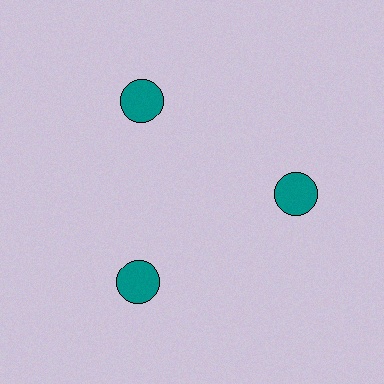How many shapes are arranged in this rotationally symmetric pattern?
There are 3 shapes, arranged in 3 groups of 1.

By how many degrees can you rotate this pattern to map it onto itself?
The pattern maps onto itself every 120 degrees of rotation.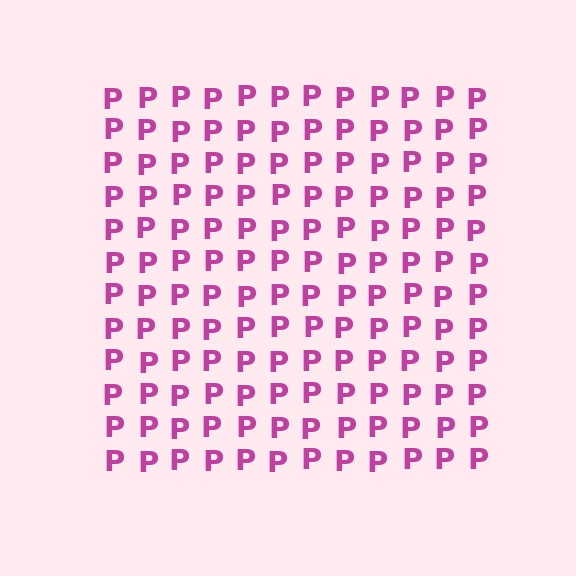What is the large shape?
The large shape is a square.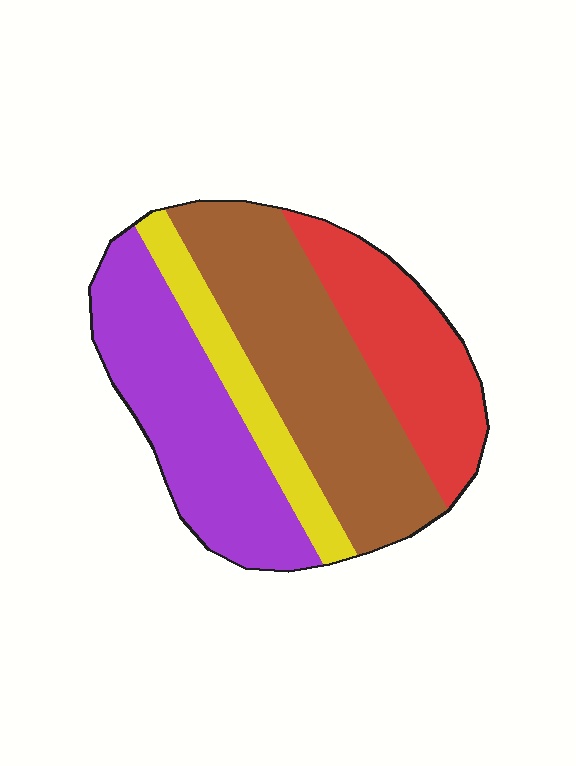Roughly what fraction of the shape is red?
Red covers 22% of the shape.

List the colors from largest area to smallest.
From largest to smallest: brown, purple, red, yellow.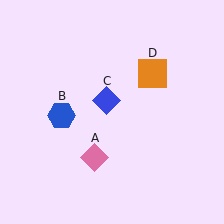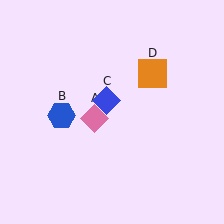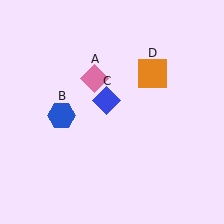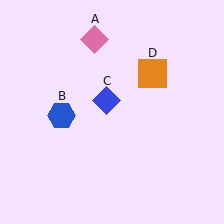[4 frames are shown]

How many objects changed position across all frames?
1 object changed position: pink diamond (object A).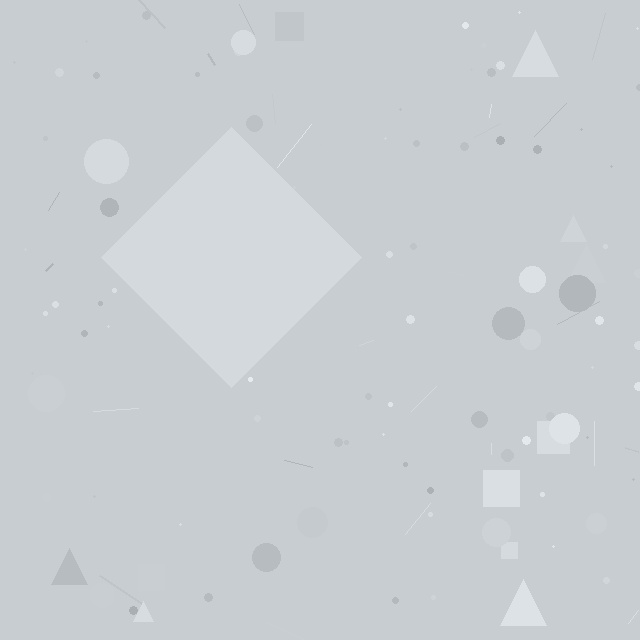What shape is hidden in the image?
A diamond is hidden in the image.